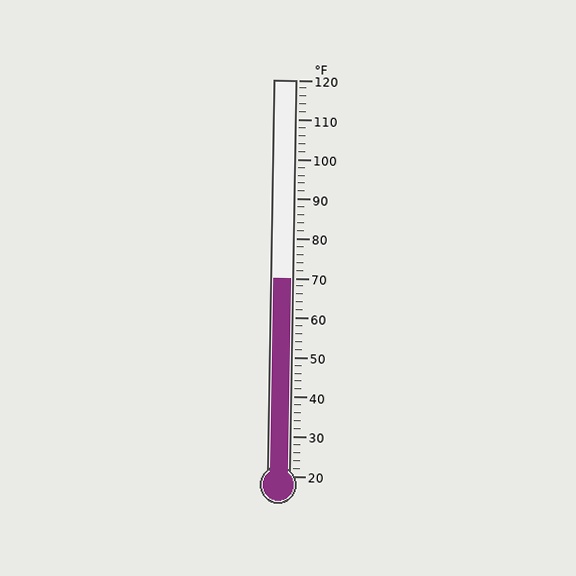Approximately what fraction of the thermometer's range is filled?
The thermometer is filled to approximately 50% of its range.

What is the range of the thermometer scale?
The thermometer scale ranges from 20°F to 120°F.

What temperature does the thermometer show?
The thermometer shows approximately 70°F.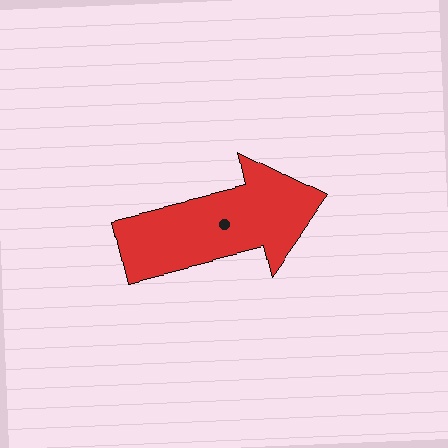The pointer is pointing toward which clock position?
Roughly 3 o'clock.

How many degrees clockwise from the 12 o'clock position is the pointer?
Approximately 76 degrees.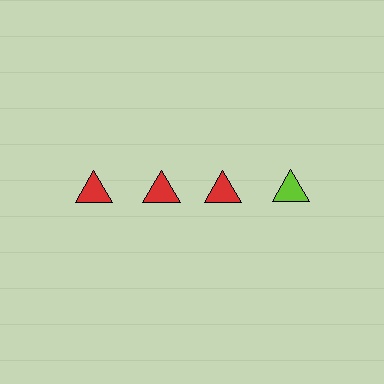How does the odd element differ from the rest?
It has a different color: lime instead of red.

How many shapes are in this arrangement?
There are 4 shapes arranged in a grid pattern.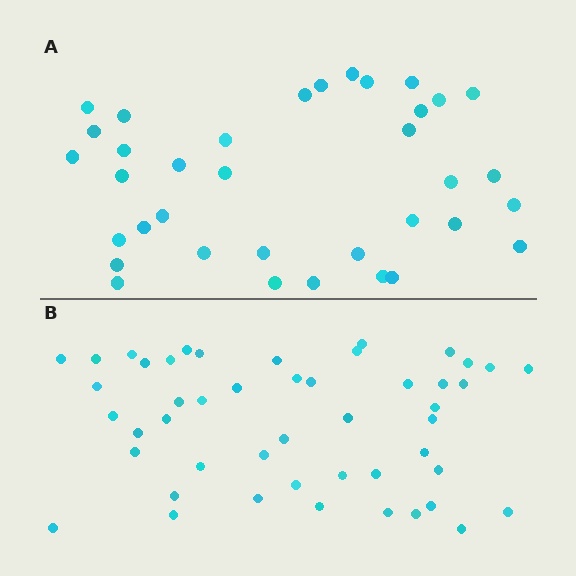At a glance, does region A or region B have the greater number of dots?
Region B (the bottom region) has more dots.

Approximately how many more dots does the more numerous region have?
Region B has roughly 12 or so more dots than region A.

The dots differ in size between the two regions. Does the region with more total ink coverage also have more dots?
No. Region A has more total ink coverage because its dots are larger, but region B actually contains more individual dots. Total area can be misleading — the number of items is what matters here.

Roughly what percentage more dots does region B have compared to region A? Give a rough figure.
About 35% more.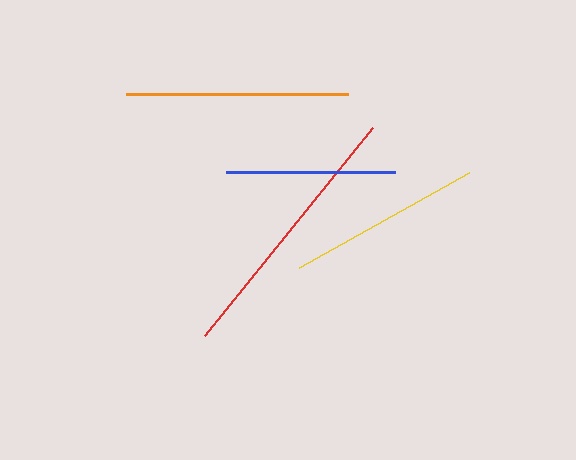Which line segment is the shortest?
The blue line is the shortest at approximately 169 pixels.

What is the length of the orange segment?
The orange segment is approximately 221 pixels long.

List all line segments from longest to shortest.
From longest to shortest: red, orange, yellow, blue.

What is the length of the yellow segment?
The yellow segment is approximately 195 pixels long.